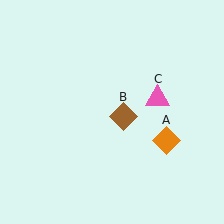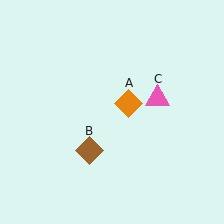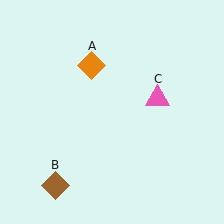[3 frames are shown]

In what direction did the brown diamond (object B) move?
The brown diamond (object B) moved down and to the left.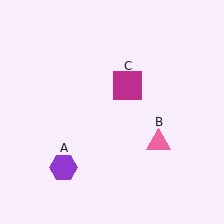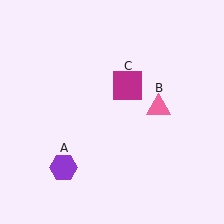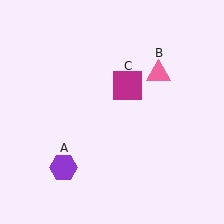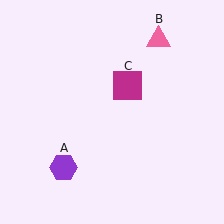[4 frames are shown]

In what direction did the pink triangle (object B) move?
The pink triangle (object B) moved up.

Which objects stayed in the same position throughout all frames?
Purple hexagon (object A) and magenta square (object C) remained stationary.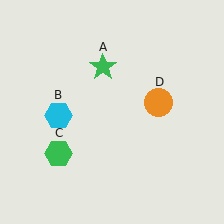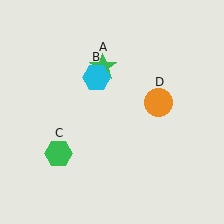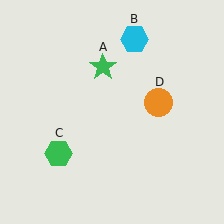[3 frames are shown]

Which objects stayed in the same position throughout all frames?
Green star (object A) and green hexagon (object C) and orange circle (object D) remained stationary.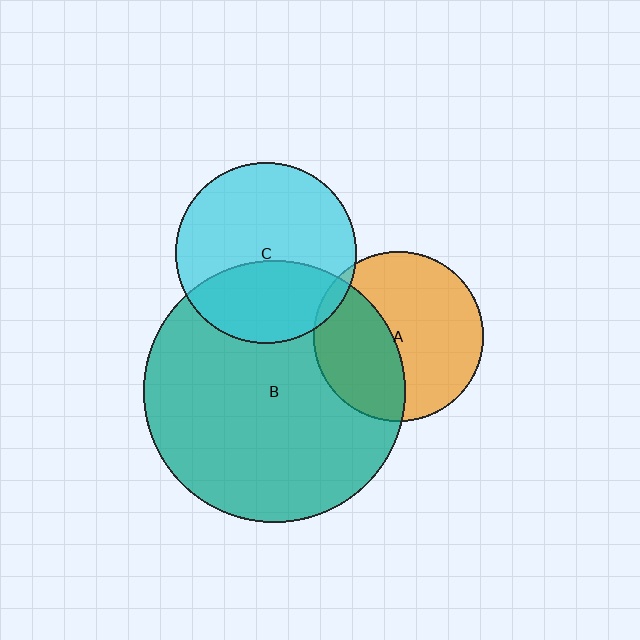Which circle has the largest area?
Circle B (teal).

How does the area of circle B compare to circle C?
Approximately 2.1 times.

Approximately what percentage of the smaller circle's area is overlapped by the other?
Approximately 40%.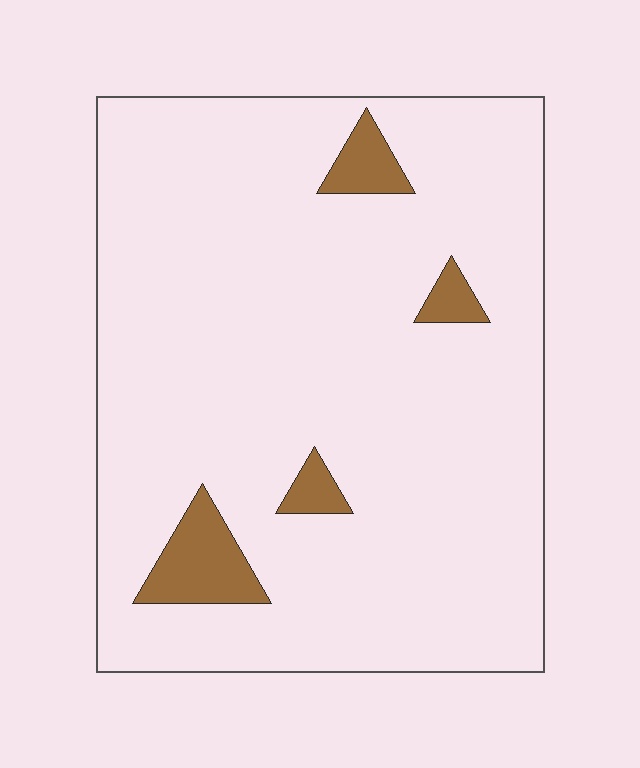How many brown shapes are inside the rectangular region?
4.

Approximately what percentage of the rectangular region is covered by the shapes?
Approximately 5%.